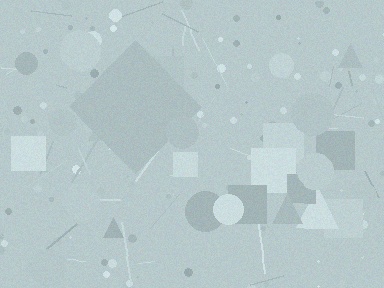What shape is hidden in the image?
A diamond is hidden in the image.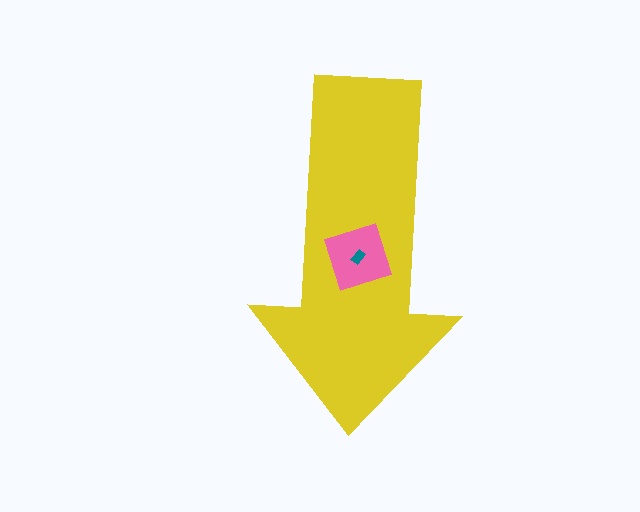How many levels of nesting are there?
3.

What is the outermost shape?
The yellow arrow.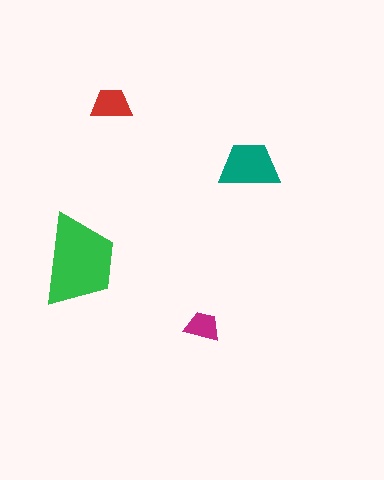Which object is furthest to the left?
The green trapezoid is leftmost.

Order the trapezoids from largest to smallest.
the green one, the teal one, the red one, the magenta one.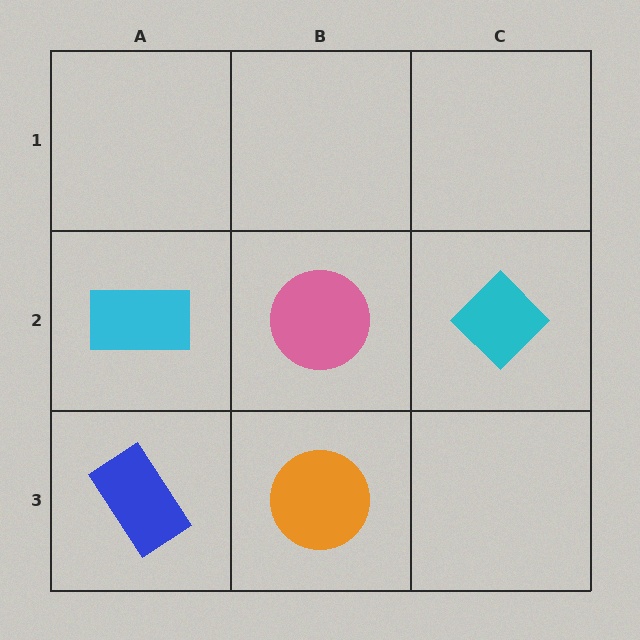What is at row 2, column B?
A pink circle.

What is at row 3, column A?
A blue rectangle.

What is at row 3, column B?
An orange circle.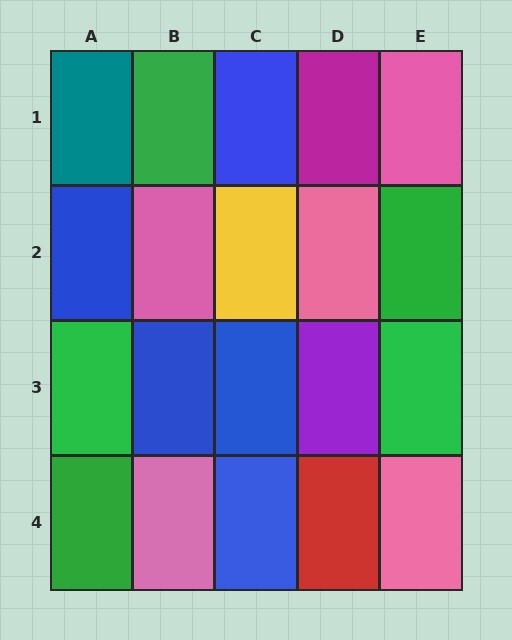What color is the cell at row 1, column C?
Blue.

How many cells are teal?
1 cell is teal.